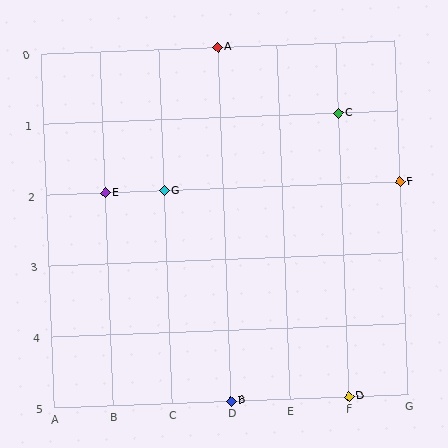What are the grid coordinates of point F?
Point F is at grid coordinates (G, 2).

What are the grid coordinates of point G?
Point G is at grid coordinates (C, 2).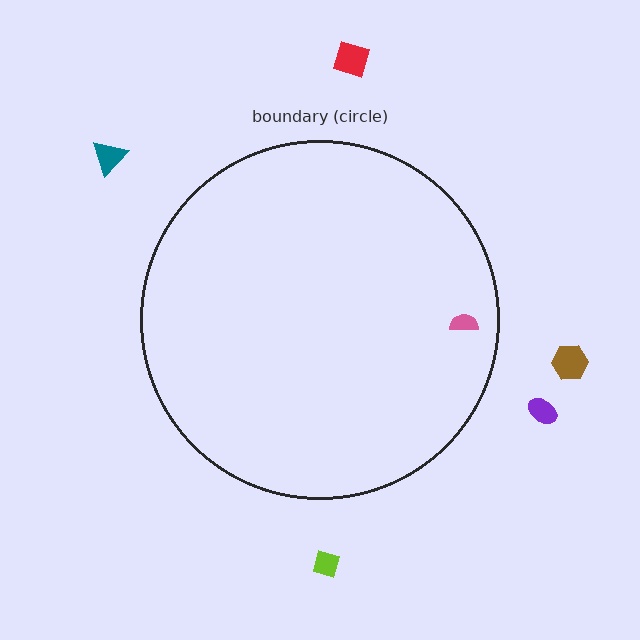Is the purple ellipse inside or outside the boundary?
Outside.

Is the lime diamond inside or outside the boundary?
Outside.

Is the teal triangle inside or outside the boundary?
Outside.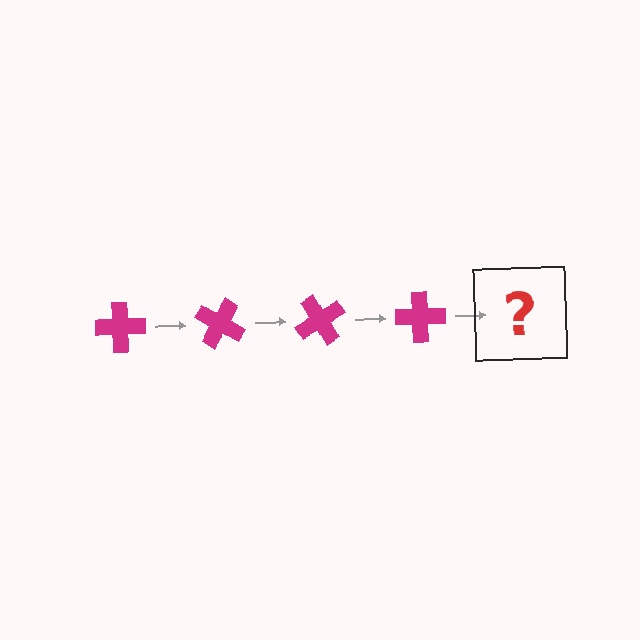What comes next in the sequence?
The next element should be a magenta cross rotated 120 degrees.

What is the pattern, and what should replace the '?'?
The pattern is that the cross rotates 30 degrees each step. The '?' should be a magenta cross rotated 120 degrees.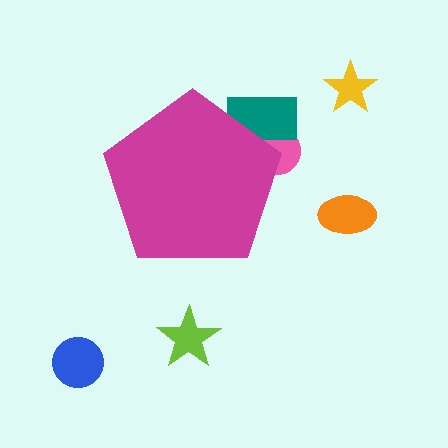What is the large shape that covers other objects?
A magenta pentagon.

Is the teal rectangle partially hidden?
Yes, the teal rectangle is partially hidden behind the magenta pentagon.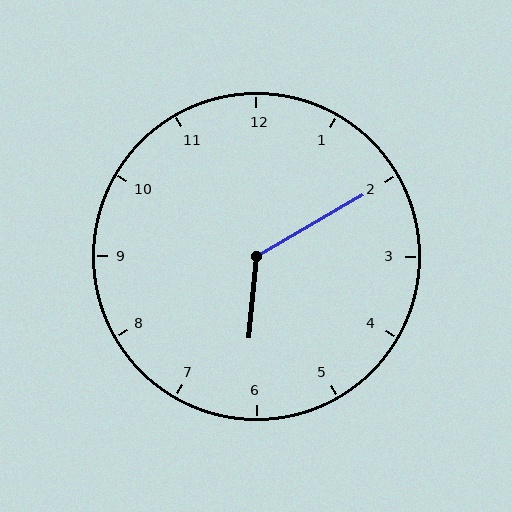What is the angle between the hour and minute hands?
Approximately 125 degrees.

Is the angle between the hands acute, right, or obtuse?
It is obtuse.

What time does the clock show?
6:10.